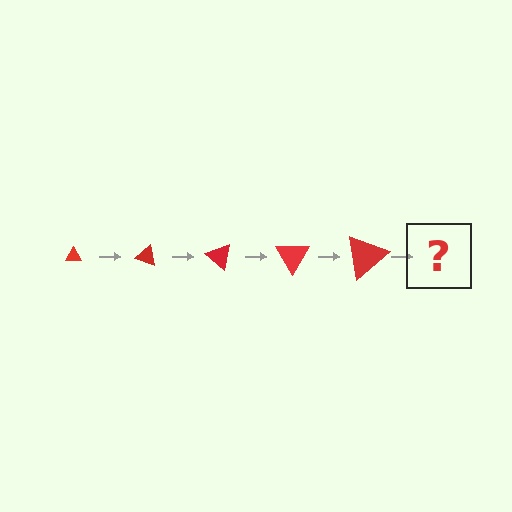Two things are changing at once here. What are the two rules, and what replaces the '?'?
The two rules are that the triangle grows larger each step and it rotates 20 degrees each step. The '?' should be a triangle, larger than the previous one and rotated 100 degrees from the start.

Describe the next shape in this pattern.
It should be a triangle, larger than the previous one and rotated 100 degrees from the start.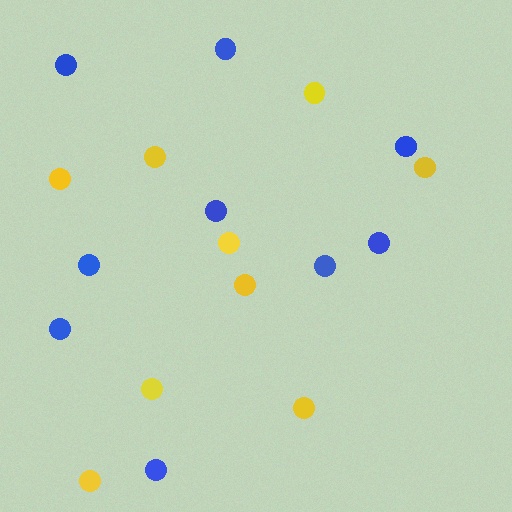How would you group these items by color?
There are 2 groups: one group of blue circles (9) and one group of yellow circles (9).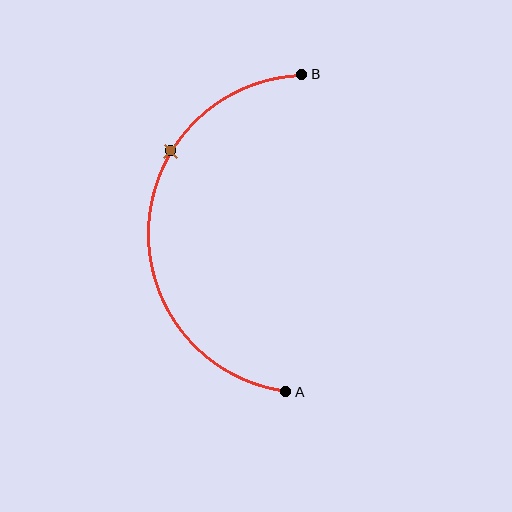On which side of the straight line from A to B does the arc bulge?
The arc bulges to the left of the straight line connecting A and B.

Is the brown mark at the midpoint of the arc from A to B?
No. The brown mark lies on the arc but is closer to endpoint B. The arc midpoint would be at the point on the curve equidistant along the arc from both A and B.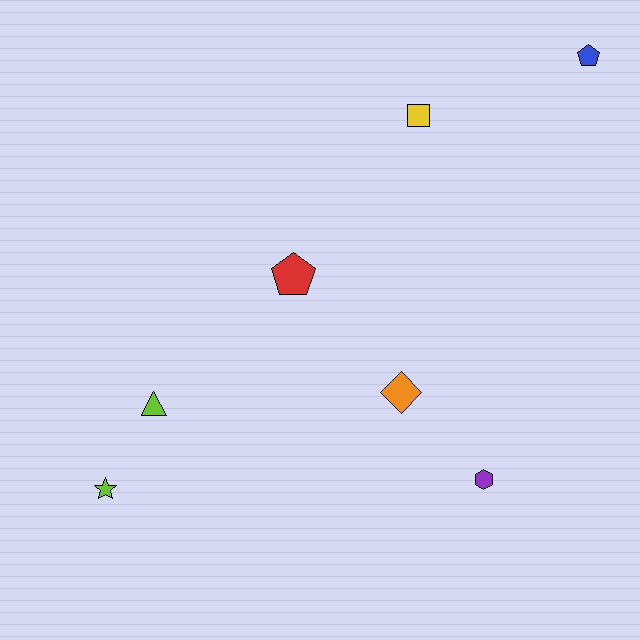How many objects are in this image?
There are 7 objects.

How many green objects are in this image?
There are no green objects.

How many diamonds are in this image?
There is 1 diamond.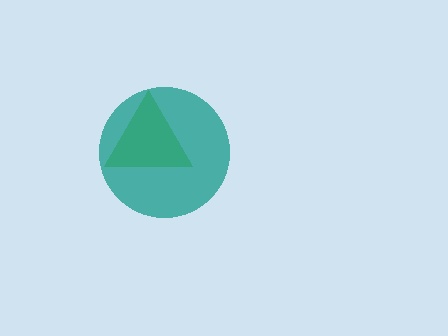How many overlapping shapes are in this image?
There are 2 overlapping shapes in the image.